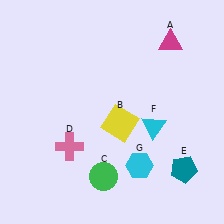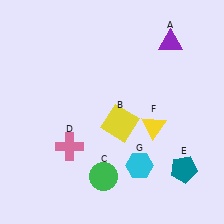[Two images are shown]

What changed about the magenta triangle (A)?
In Image 1, A is magenta. In Image 2, it changed to purple.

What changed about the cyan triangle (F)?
In Image 1, F is cyan. In Image 2, it changed to yellow.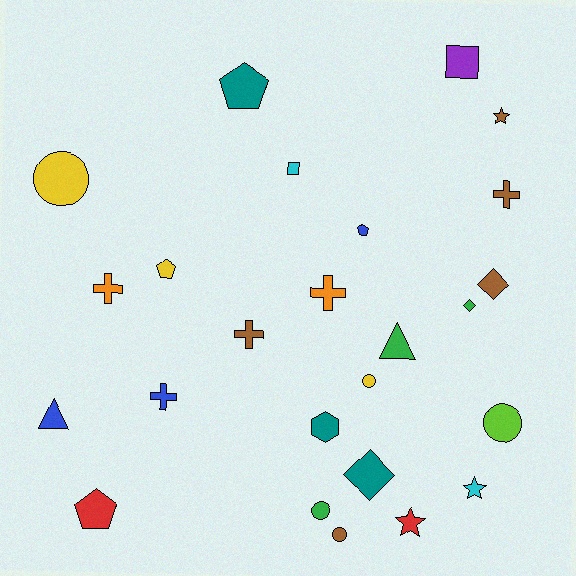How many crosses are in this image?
There are 5 crosses.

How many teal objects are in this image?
There are 3 teal objects.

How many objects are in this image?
There are 25 objects.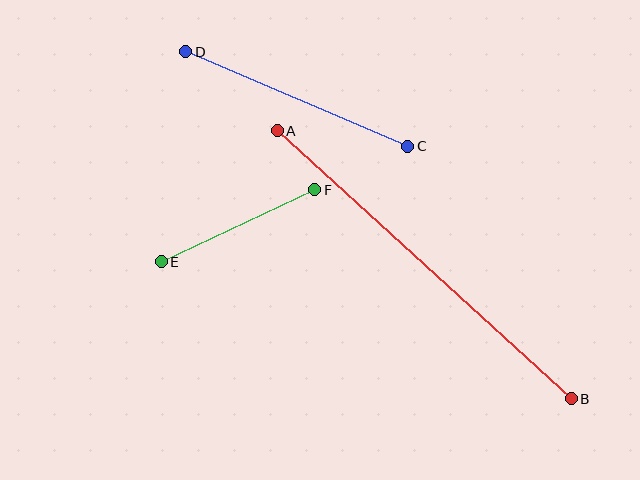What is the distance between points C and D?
The distance is approximately 241 pixels.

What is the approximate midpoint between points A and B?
The midpoint is at approximately (424, 265) pixels.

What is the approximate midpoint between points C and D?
The midpoint is at approximately (297, 99) pixels.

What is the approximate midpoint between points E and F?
The midpoint is at approximately (238, 226) pixels.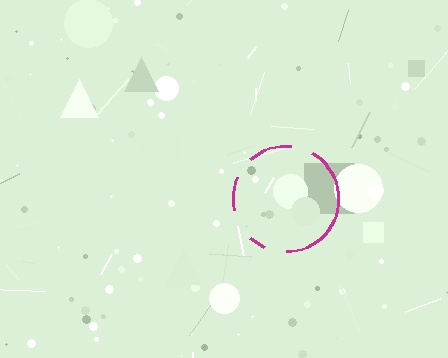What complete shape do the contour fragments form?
The contour fragments form a circle.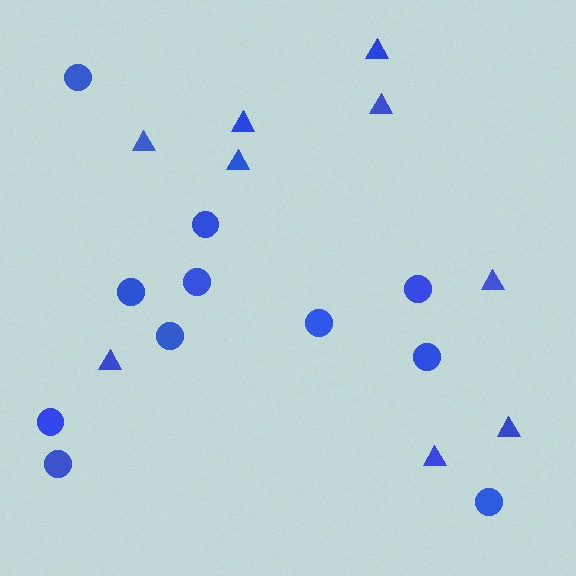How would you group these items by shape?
There are 2 groups: one group of circles (11) and one group of triangles (9).